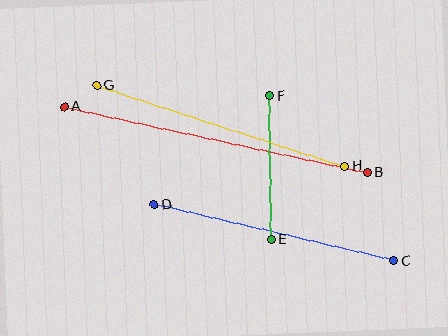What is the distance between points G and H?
The distance is approximately 261 pixels.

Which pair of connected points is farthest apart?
Points A and B are farthest apart.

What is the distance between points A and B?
The distance is approximately 310 pixels.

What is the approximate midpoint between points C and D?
The midpoint is at approximately (274, 233) pixels.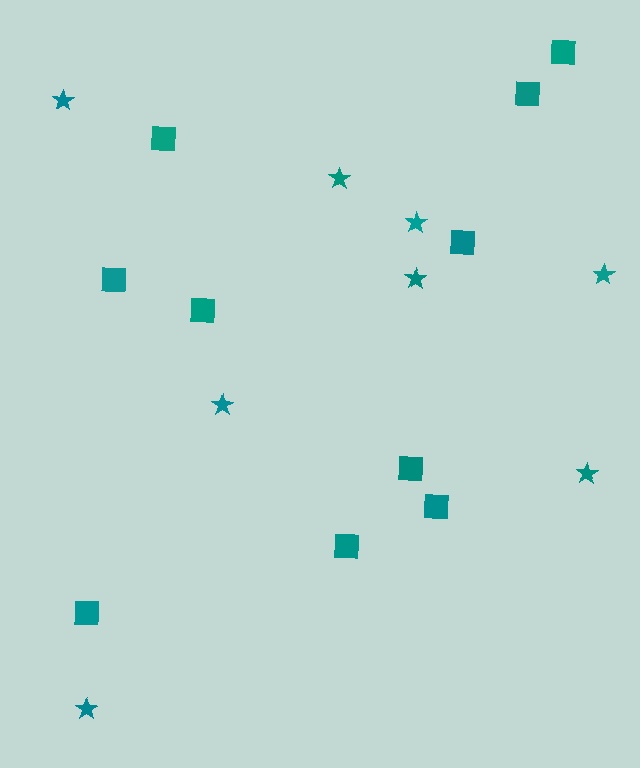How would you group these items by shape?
There are 2 groups: one group of stars (8) and one group of squares (10).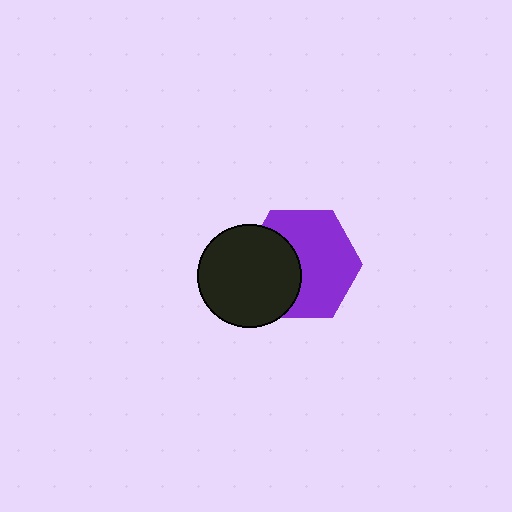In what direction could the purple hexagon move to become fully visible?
The purple hexagon could move right. That would shift it out from behind the black circle entirely.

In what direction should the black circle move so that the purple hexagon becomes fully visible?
The black circle should move left. That is the shortest direction to clear the overlap and leave the purple hexagon fully visible.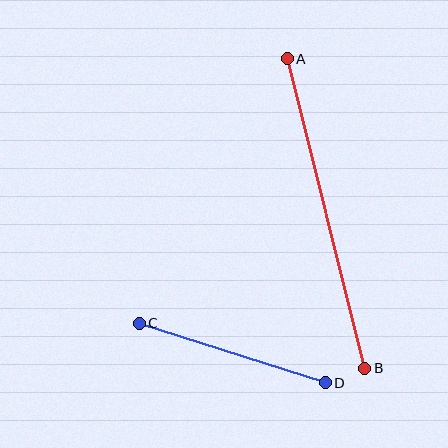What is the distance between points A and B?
The distance is approximately 319 pixels.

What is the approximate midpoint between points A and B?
The midpoint is at approximately (326, 213) pixels.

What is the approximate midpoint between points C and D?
The midpoint is at approximately (232, 353) pixels.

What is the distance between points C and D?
The distance is approximately 195 pixels.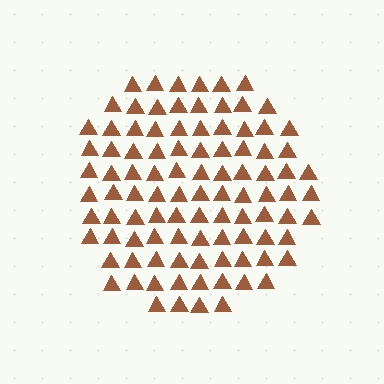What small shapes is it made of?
It is made of small triangles.